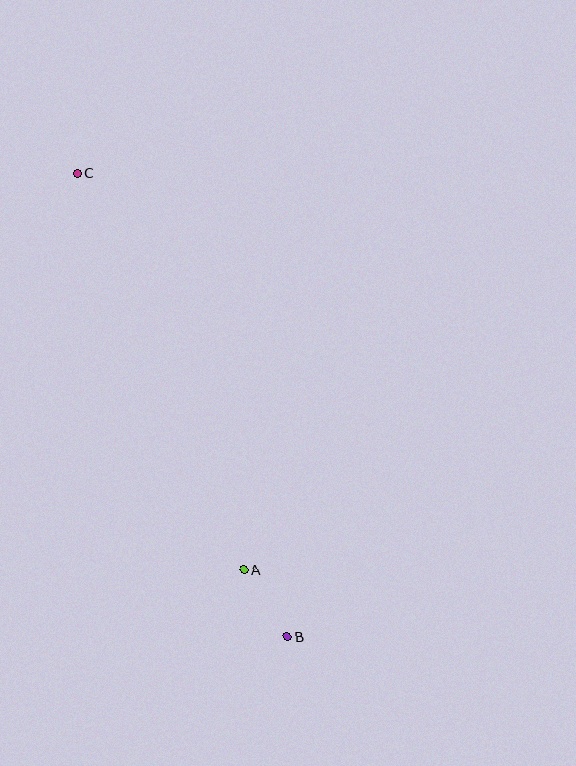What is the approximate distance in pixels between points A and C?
The distance between A and C is approximately 430 pixels.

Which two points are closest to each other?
Points A and B are closest to each other.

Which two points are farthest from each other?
Points B and C are farthest from each other.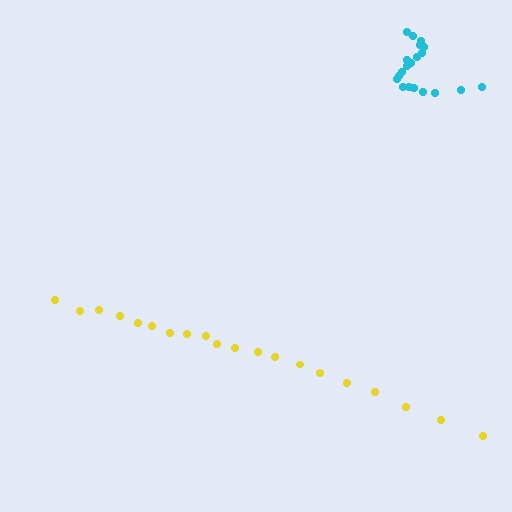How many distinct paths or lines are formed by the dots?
There are 2 distinct paths.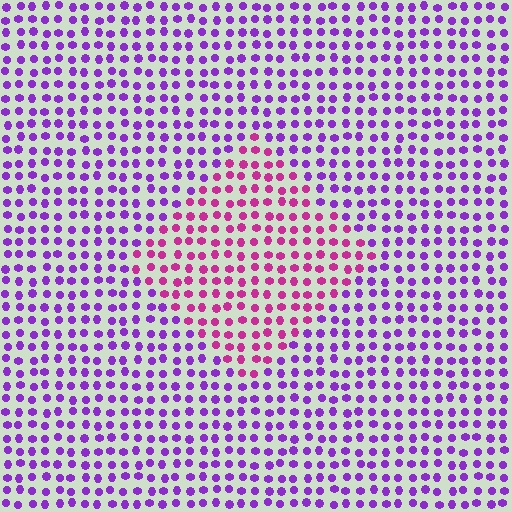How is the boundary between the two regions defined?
The boundary is defined purely by a slight shift in hue (about 43 degrees). Spacing, size, and orientation are identical on both sides.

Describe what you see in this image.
The image is filled with small purple elements in a uniform arrangement. A diamond-shaped region is visible where the elements are tinted to a slightly different hue, forming a subtle color boundary.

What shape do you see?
I see a diamond.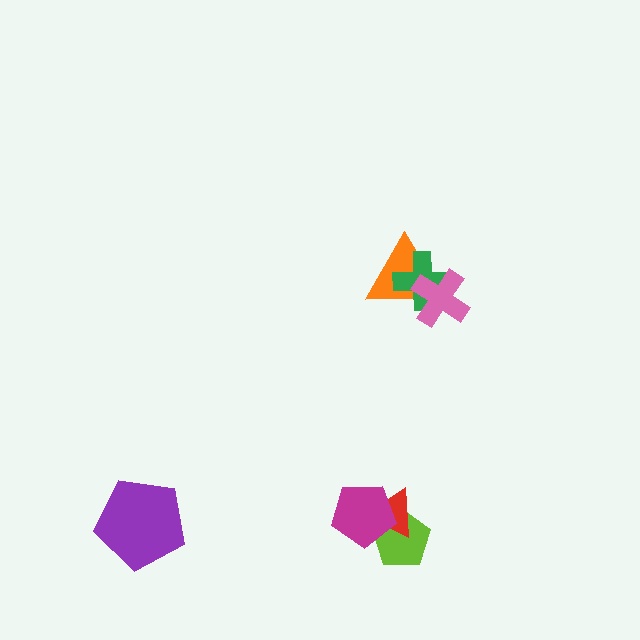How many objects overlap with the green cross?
2 objects overlap with the green cross.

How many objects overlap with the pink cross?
2 objects overlap with the pink cross.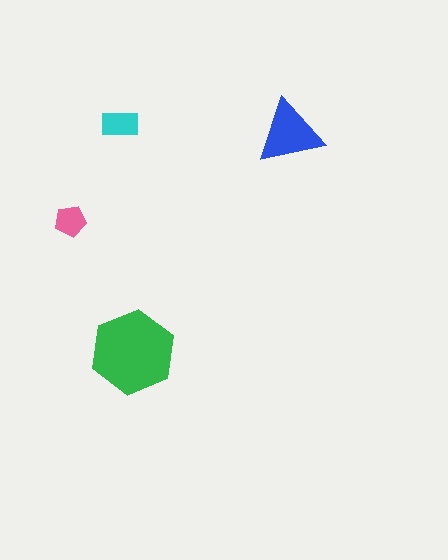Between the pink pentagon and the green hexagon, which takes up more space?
The green hexagon.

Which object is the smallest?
The pink pentagon.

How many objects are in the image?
There are 4 objects in the image.